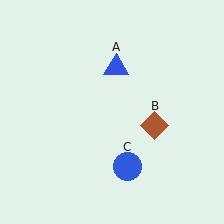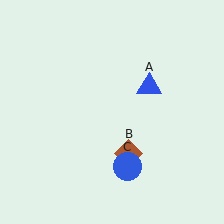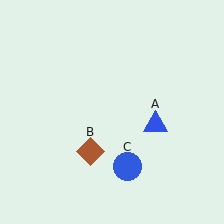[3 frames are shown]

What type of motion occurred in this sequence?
The blue triangle (object A), brown diamond (object B) rotated clockwise around the center of the scene.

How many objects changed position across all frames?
2 objects changed position: blue triangle (object A), brown diamond (object B).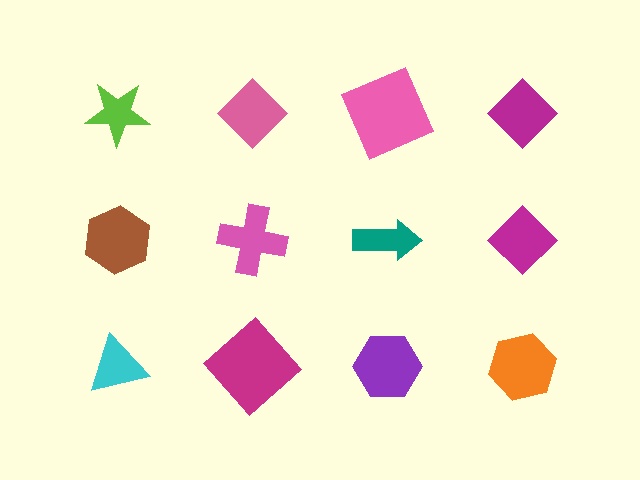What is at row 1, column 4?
A magenta diamond.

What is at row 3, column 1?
A cyan triangle.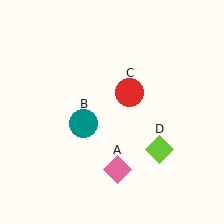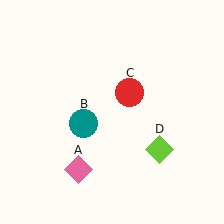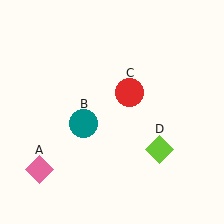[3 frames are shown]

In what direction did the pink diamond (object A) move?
The pink diamond (object A) moved left.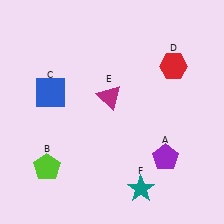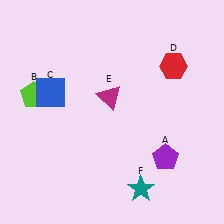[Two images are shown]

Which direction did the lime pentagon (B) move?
The lime pentagon (B) moved up.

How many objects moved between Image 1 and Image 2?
1 object moved between the two images.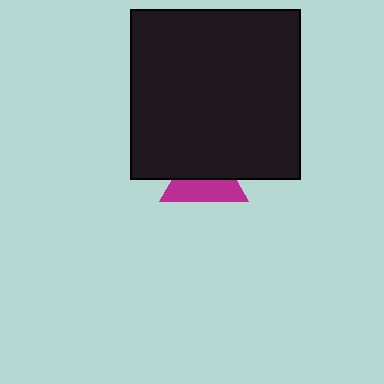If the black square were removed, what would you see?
You would see the complete magenta triangle.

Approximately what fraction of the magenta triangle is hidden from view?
Roughly 52% of the magenta triangle is hidden behind the black square.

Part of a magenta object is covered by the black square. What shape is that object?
It is a triangle.